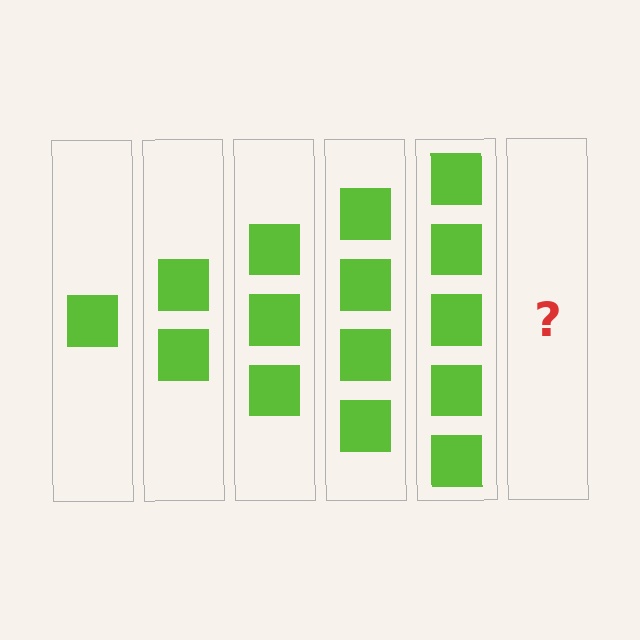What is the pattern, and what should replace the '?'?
The pattern is that each step adds one more square. The '?' should be 6 squares.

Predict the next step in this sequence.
The next step is 6 squares.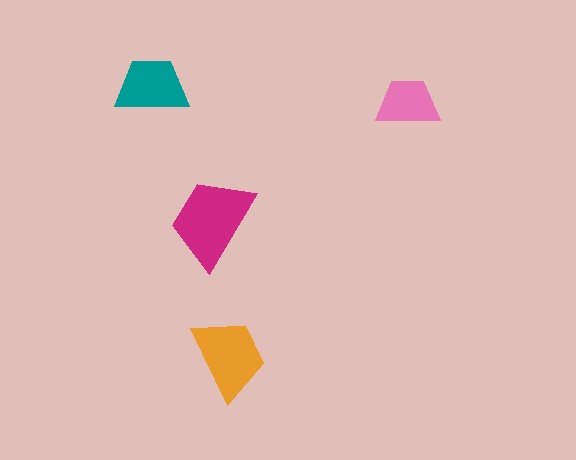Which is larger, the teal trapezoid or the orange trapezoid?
The orange one.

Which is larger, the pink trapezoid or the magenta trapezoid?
The magenta one.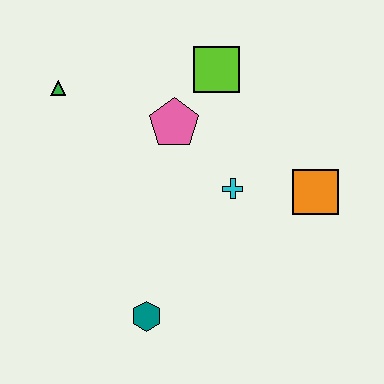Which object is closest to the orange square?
The cyan cross is closest to the orange square.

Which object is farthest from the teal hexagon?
The lime square is farthest from the teal hexagon.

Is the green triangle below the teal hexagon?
No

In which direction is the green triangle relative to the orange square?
The green triangle is to the left of the orange square.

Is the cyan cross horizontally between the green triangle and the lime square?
No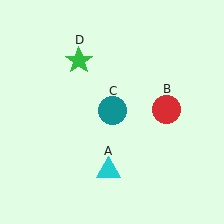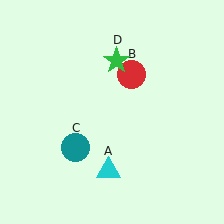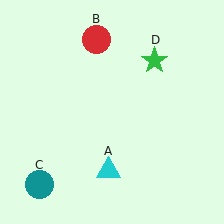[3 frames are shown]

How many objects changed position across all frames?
3 objects changed position: red circle (object B), teal circle (object C), green star (object D).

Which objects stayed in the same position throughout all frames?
Cyan triangle (object A) remained stationary.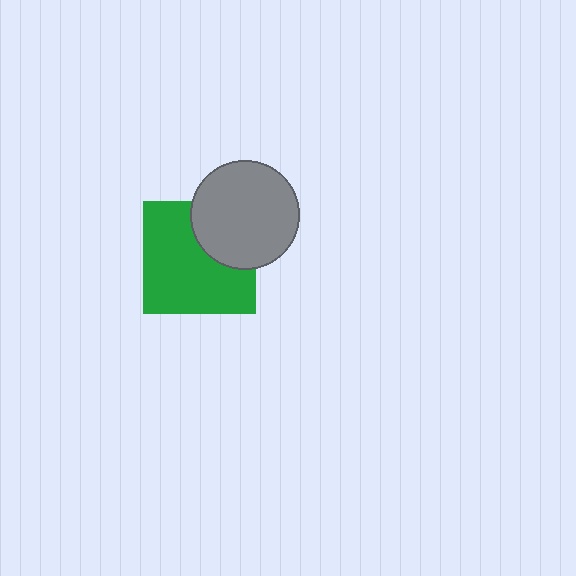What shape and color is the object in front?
The object in front is a gray circle.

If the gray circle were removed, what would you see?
You would see the complete green square.